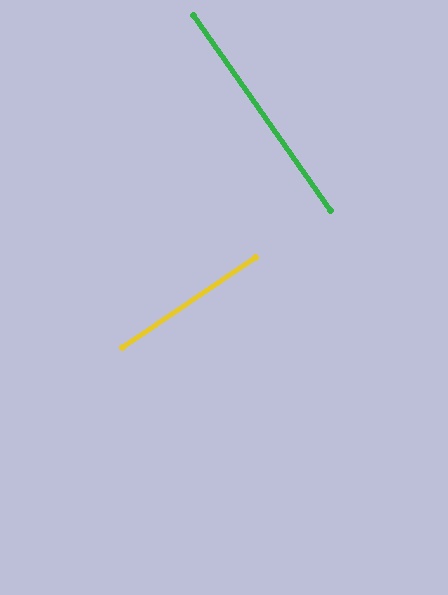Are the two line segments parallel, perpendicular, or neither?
Perpendicular — they meet at approximately 89°.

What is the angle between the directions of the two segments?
Approximately 89 degrees.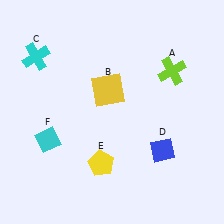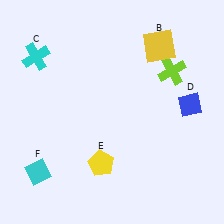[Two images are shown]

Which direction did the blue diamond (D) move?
The blue diamond (D) moved up.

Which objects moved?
The objects that moved are: the yellow square (B), the blue diamond (D), the cyan diamond (F).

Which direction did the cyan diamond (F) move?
The cyan diamond (F) moved down.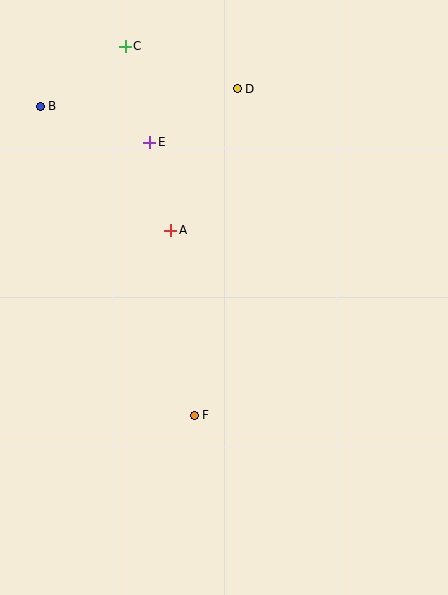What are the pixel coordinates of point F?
Point F is at (194, 415).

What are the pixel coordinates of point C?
Point C is at (125, 46).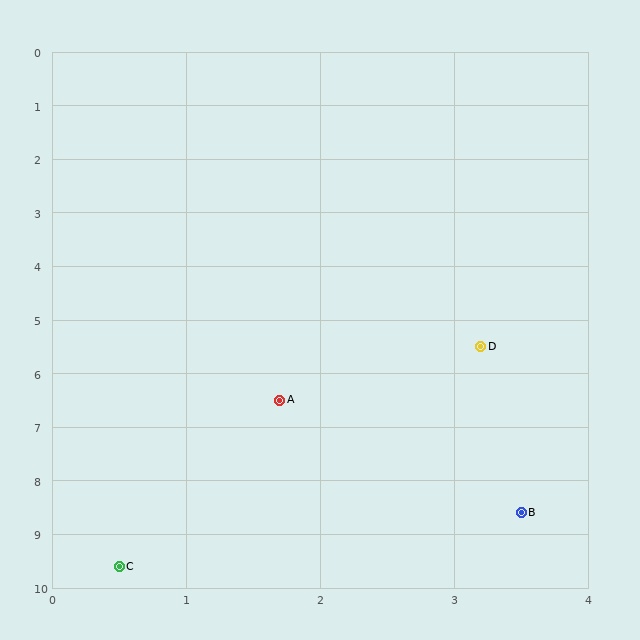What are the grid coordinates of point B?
Point B is at approximately (3.5, 8.6).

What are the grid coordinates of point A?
Point A is at approximately (1.7, 6.5).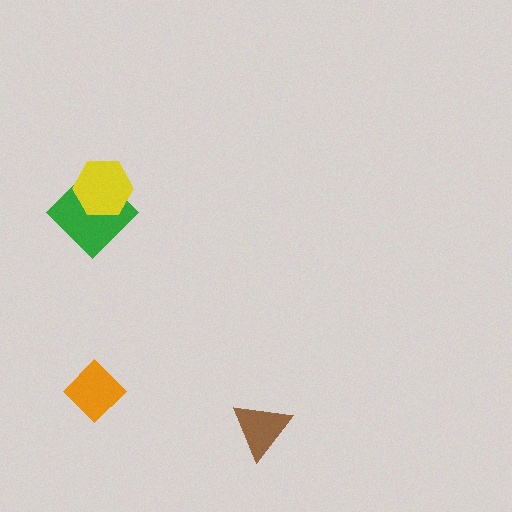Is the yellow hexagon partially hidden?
No, no other shape covers it.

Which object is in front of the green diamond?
The yellow hexagon is in front of the green diamond.